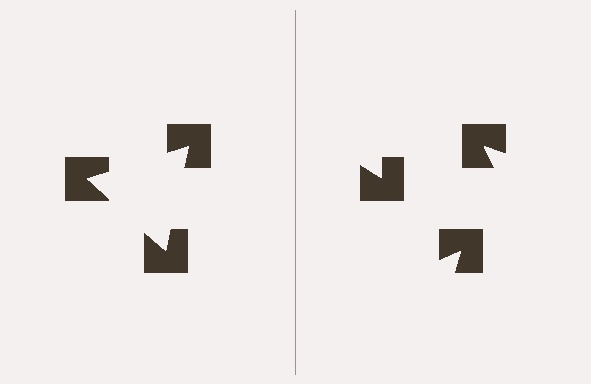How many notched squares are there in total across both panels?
6 — 3 on each side.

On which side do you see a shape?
An illusory triangle appears on the left side. On the right side the wedge cuts are rotated, so no coherent shape forms.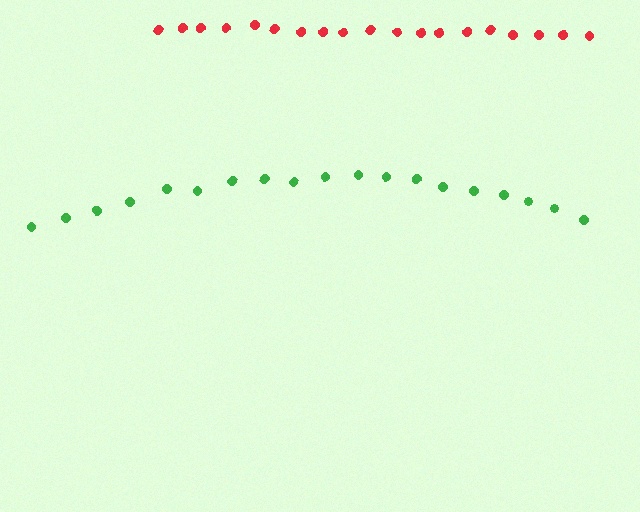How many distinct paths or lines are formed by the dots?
There are 2 distinct paths.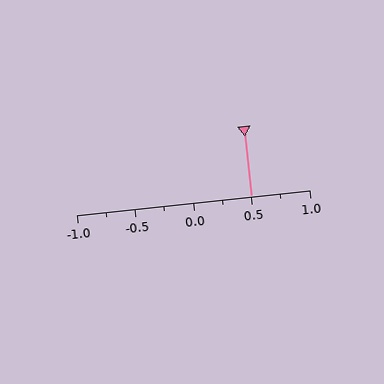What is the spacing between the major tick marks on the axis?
The major ticks are spaced 0.5 apart.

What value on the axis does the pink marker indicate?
The marker indicates approximately 0.5.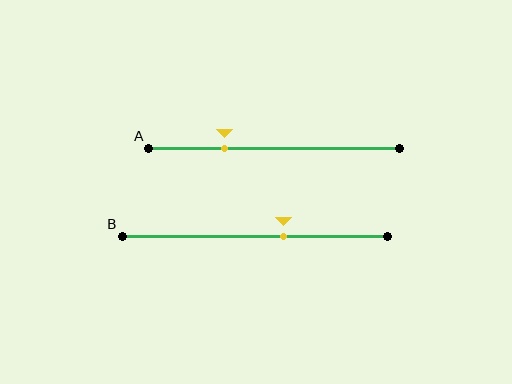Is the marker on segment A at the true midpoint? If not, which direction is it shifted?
No, the marker on segment A is shifted to the left by about 20% of the segment length.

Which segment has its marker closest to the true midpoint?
Segment B has its marker closest to the true midpoint.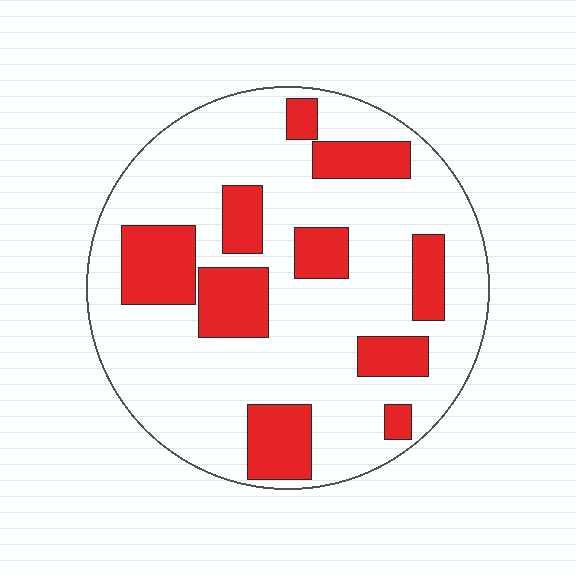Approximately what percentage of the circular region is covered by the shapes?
Approximately 25%.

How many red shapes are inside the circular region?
10.